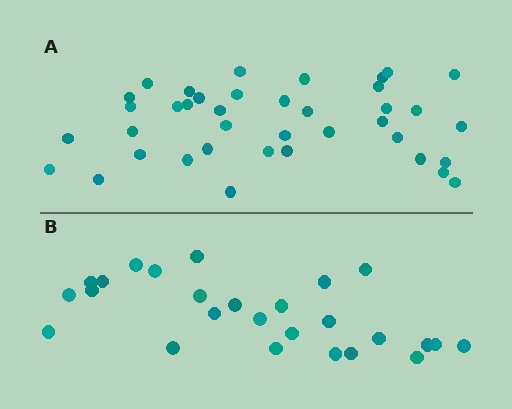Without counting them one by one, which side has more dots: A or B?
Region A (the top region) has more dots.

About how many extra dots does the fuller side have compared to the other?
Region A has approximately 15 more dots than region B.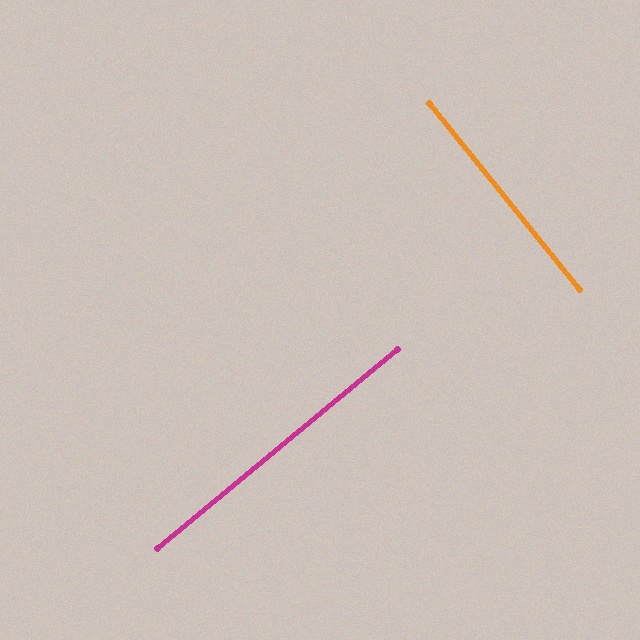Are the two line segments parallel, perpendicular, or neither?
Perpendicular — they meet at approximately 89°.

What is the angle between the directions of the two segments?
Approximately 89 degrees.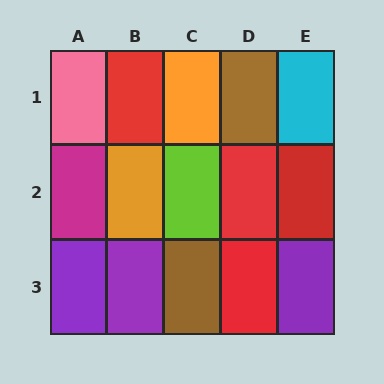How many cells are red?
4 cells are red.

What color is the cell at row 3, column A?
Purple.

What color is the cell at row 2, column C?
Lime.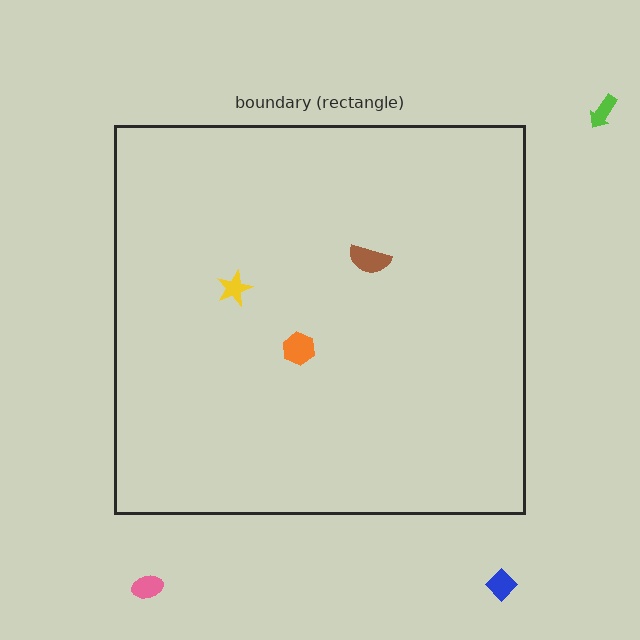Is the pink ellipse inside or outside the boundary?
Outside.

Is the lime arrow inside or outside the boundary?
Outside.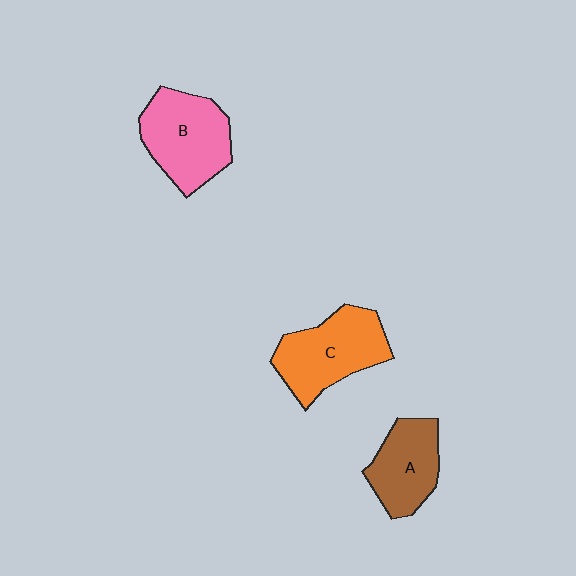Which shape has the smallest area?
Shape A (brown).